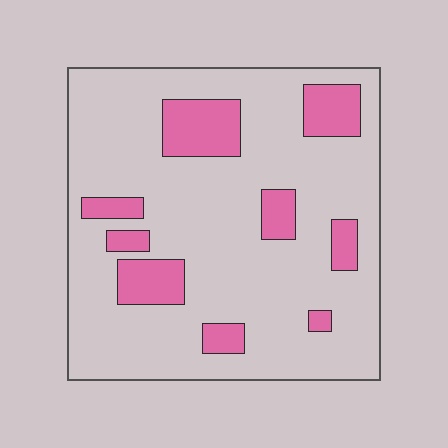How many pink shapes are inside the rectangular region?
9.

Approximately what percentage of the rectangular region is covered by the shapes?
Approximately 20%.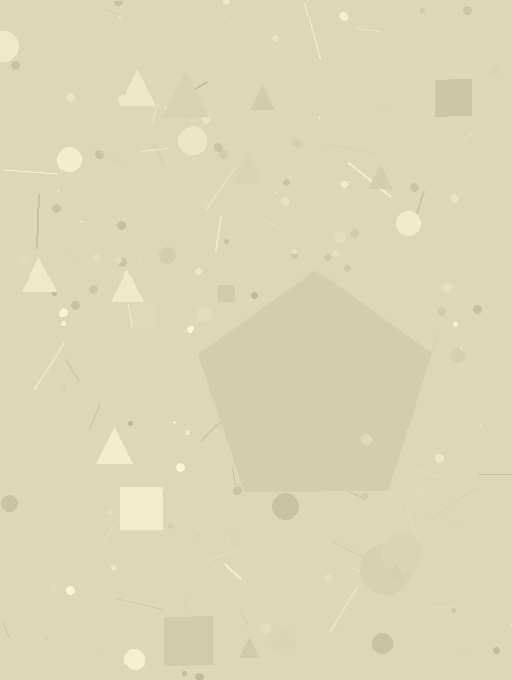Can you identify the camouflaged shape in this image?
The camouflaged shape is a pentagon.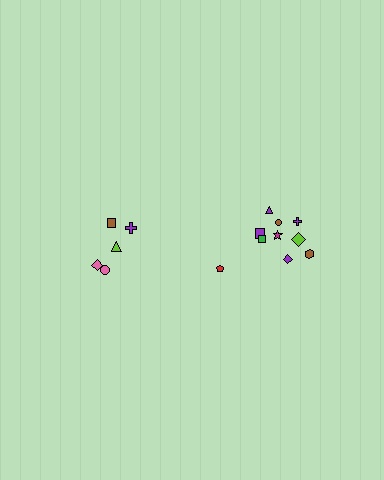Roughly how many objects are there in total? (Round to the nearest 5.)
Roughly 15 objects in total.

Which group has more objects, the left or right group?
The right group.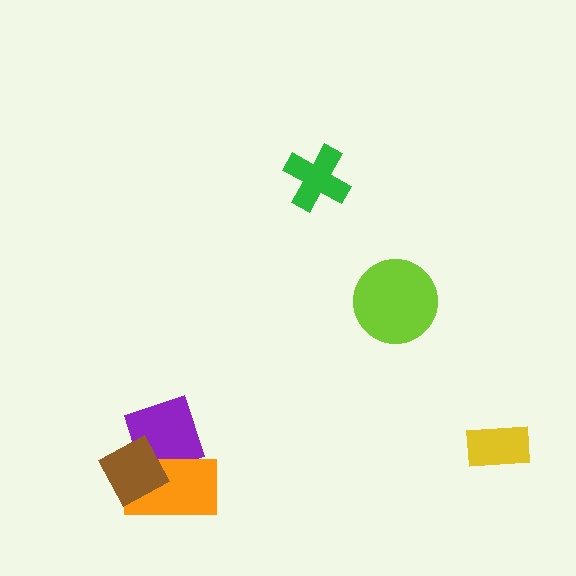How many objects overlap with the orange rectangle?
2 objects overlap with the orange rectangle.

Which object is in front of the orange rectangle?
The brown diamond is in front of the orange rectangle.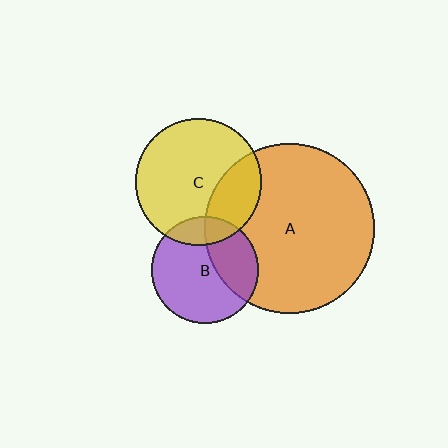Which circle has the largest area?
Circle A (orange).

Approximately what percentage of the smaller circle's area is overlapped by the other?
Approximately 25%.